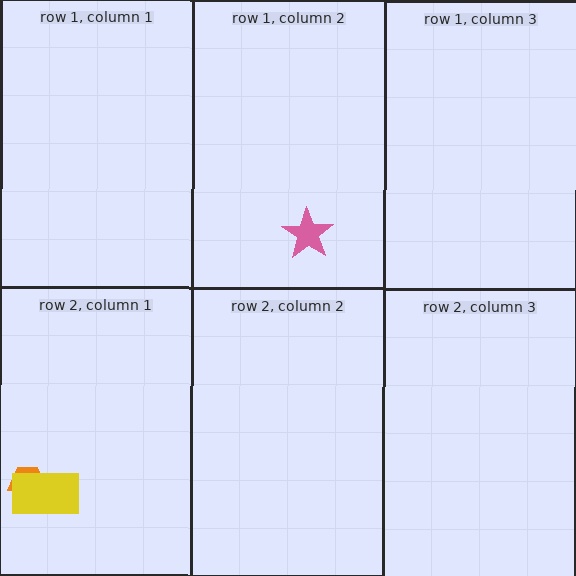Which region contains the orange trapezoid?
The row 2, column 1 region.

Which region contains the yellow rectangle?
The row 2, column 1 region.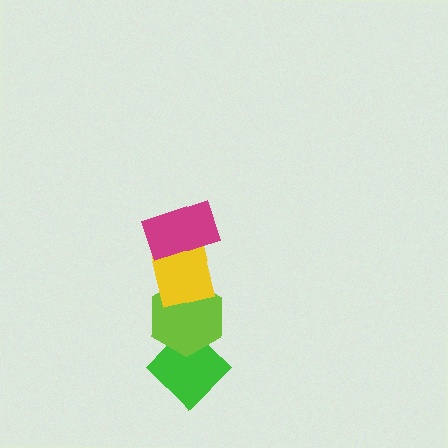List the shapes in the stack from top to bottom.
From top to bottom: the magenta rectangle, the yellow square, the lime hexagon, the green diamond.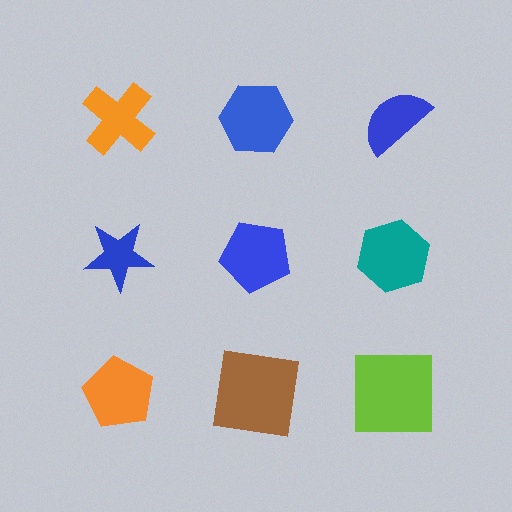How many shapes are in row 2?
3 shapes.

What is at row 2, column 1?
A blue star.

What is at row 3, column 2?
A brown square.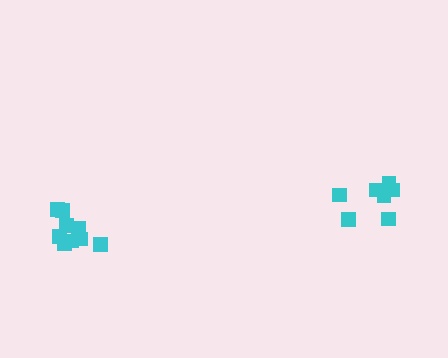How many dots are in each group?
Group 1: 7 dots, Group 2: 9 dots (16 total).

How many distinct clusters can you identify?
There are 2 distinct clusters.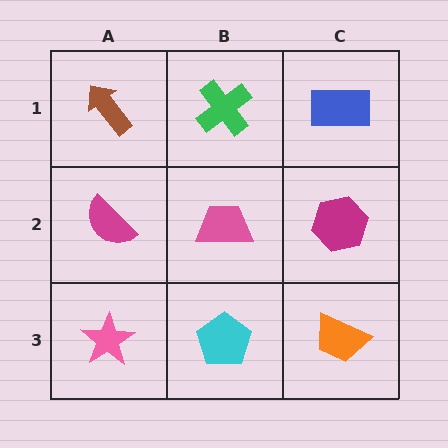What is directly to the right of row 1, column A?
A green cross.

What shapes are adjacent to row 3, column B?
A pink trapezoid (row 2, column B), a pink star (row 3, column A), an orange trapezoid (row 3, column C).